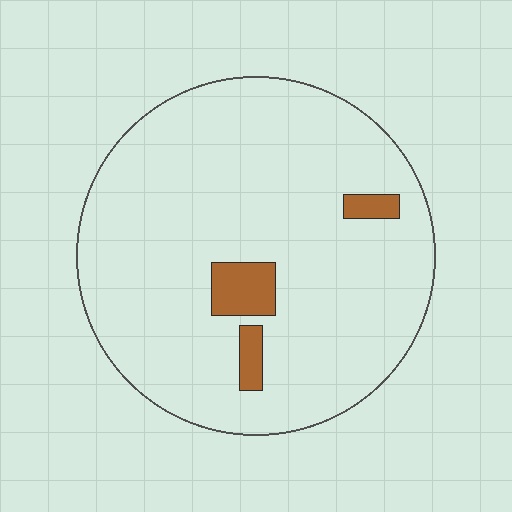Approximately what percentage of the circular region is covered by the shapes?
Approximately 5%.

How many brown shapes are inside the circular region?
3.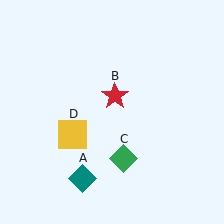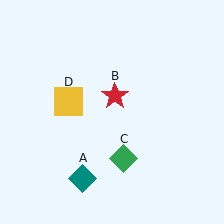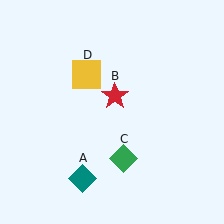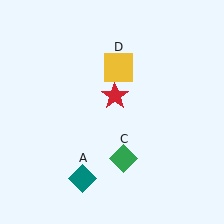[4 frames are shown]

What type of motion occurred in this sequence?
The yellow square (object D) rotated clockwise around the center of the scene.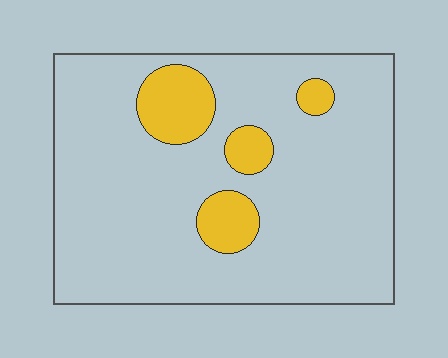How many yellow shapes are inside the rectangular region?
4.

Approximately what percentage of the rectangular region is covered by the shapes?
Approximately 15%.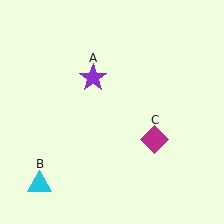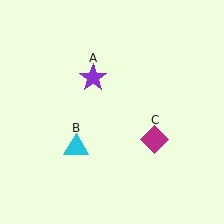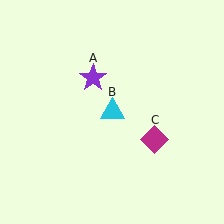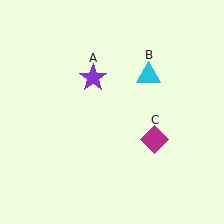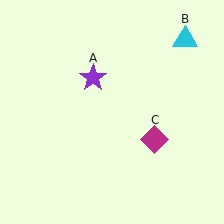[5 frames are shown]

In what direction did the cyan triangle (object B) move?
The cyan triangle (object B) moved up and to the right.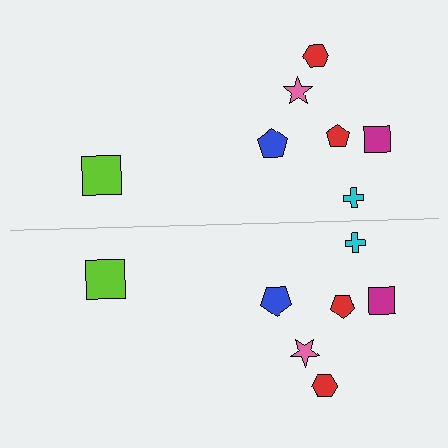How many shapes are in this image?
There are 14 shapes in this image.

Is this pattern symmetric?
Yes, this pattern has bilateral (reflection) symmetry.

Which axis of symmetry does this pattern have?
The pattern has a horizontal axis of symmetry running through the center of the image.